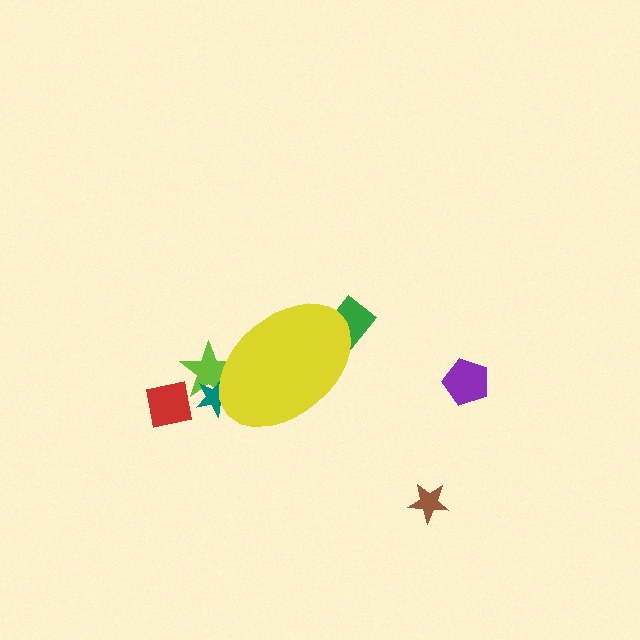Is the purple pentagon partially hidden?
No, the purple pentagon is fully visible.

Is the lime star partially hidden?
Yes, the lime star is partially hidden behind the yellow ellipse.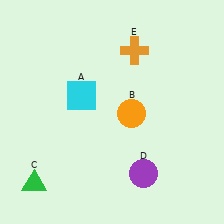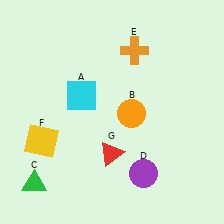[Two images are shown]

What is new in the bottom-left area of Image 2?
A yellow square (F) was added in the bottom-left area of Image 2.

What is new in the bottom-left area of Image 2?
A red triangle (G) was added in the bottom-left area of Image 2.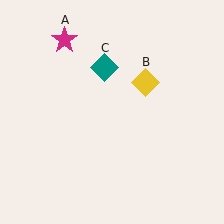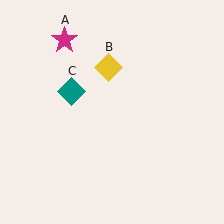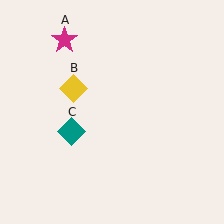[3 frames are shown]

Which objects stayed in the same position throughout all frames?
Magenta star (object A) remained stationary.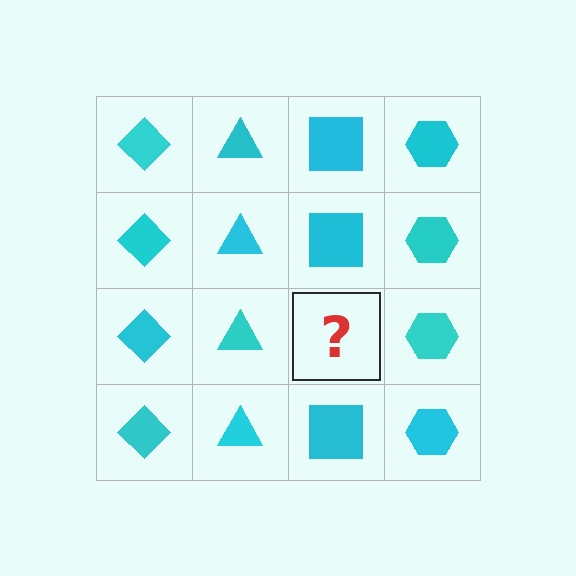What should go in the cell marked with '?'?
The missing cell should contain a cyan square.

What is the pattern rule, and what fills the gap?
The rule is that each column has a consistent shape. The gap should be filled with a cyan square.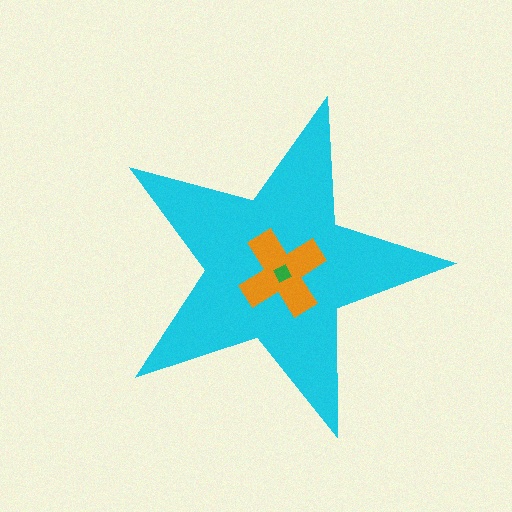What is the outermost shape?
The cyan star.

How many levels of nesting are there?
3.